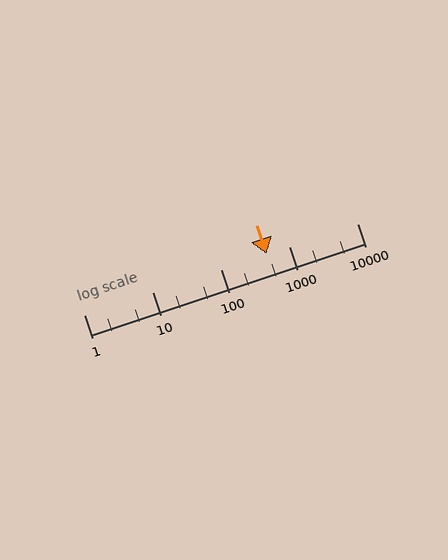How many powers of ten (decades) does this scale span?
The scale spans 4 decades, from 1 to 10000.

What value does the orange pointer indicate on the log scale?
The pointer indicates approximately 470.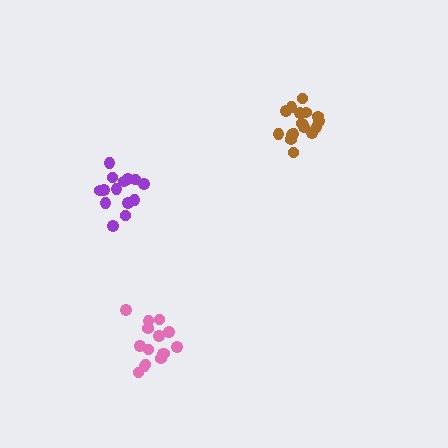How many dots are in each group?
Group 1: 16 dots, Group 2: 14 dots, Group 3: 15 dots (45 total).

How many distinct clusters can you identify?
There are 3 distinct clusters.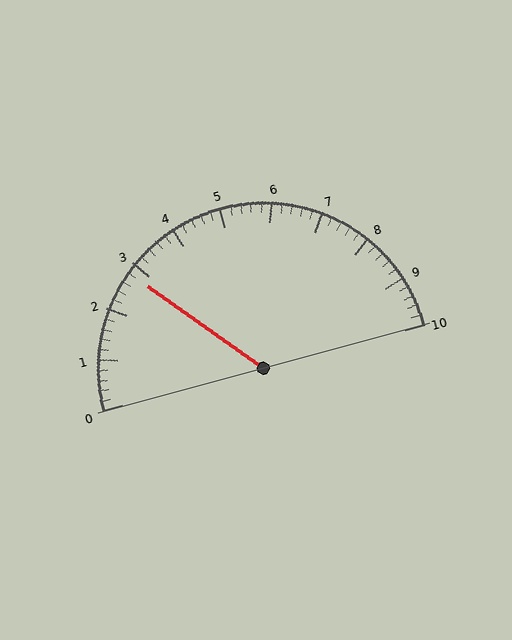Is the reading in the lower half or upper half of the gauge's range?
The reading is in the lower half of the range (0 to 10).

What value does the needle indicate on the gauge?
The needle indicates approximately 2.8.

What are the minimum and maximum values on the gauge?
The gauge ranges from 0 to 10.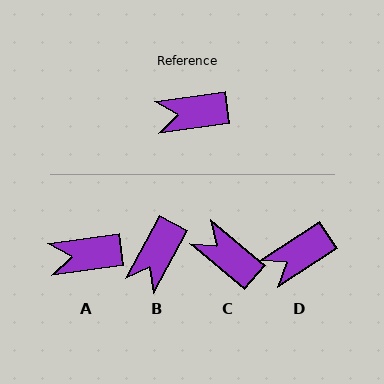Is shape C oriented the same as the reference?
No, it is off by about 47 degrees.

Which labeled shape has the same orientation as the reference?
A.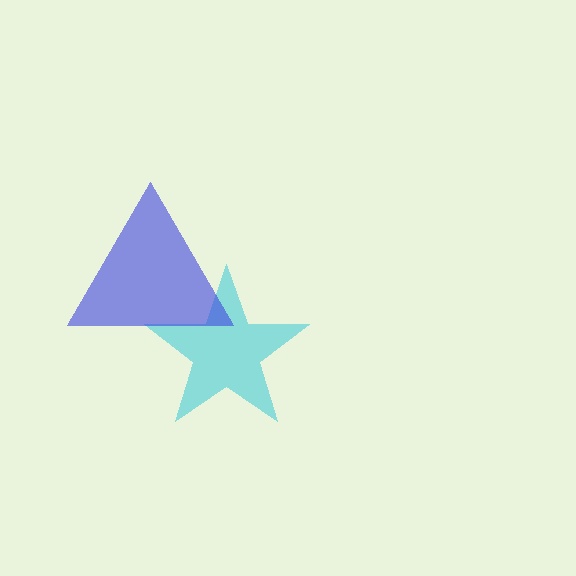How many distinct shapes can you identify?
There are 2 distinct shapes: a cyan star, a blue triangle.